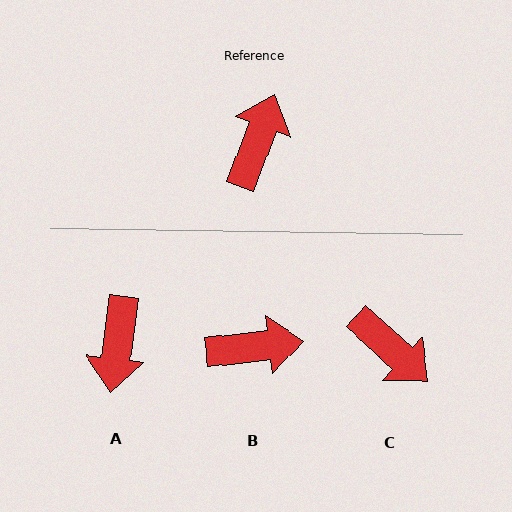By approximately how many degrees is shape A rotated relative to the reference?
Approximately 167 degrees clockwise.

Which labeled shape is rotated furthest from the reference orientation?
A, about 167 degrees away.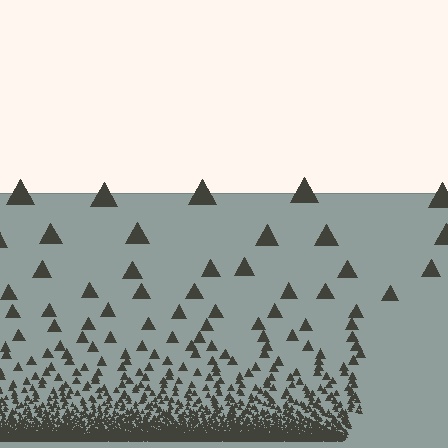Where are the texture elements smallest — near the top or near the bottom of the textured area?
Near the bottom.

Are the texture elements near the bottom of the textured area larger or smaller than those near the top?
Smaller. The gradient is inverted — elements near the bottom are smaller and denser.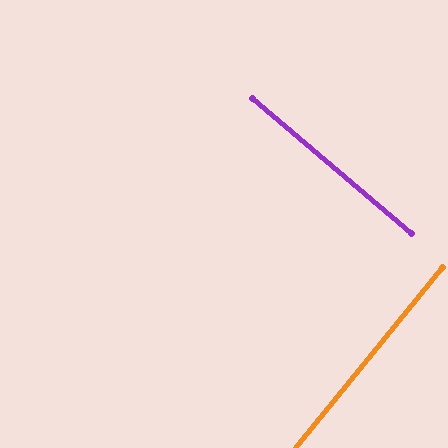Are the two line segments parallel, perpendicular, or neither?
Perpendicular — they meet at approximately 89°.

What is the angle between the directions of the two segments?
Approximately 89 degrees.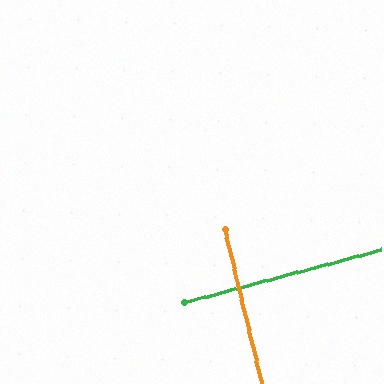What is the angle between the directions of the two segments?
Approximately 89 degrees.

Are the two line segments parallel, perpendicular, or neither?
Perpendicular — they meet at approximately 89°.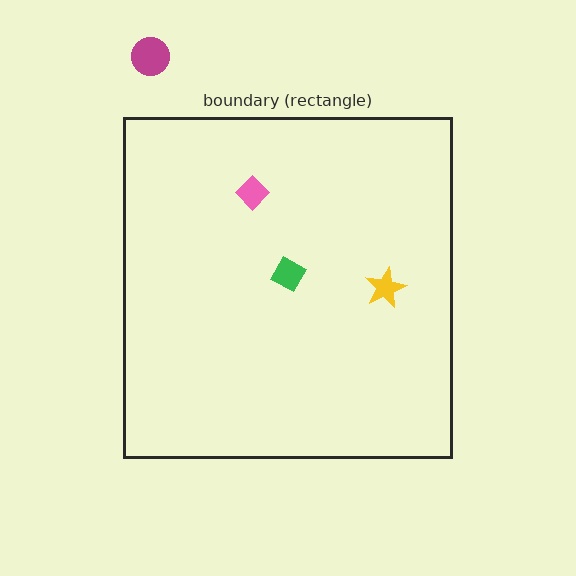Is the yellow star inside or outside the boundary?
Inside.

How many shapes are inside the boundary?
3 inside, 1 outside.